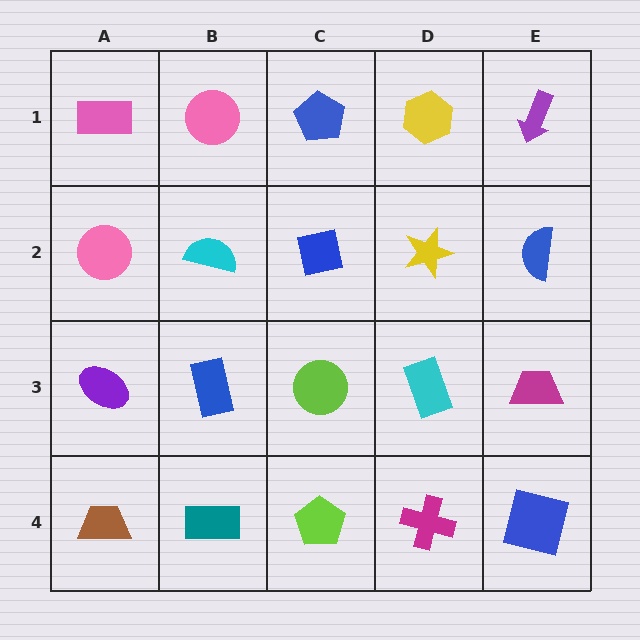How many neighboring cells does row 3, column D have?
4.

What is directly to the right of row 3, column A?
A blue rectangle.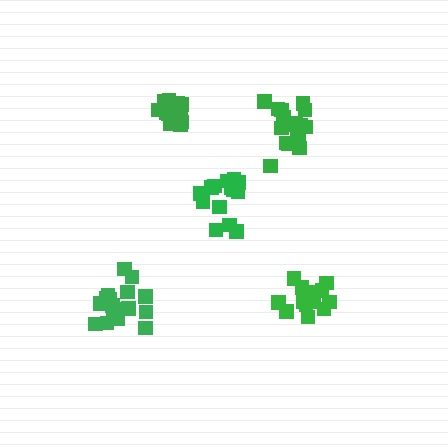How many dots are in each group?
Group 1: 18 dots, Group 2: 18 dots, Group 3: 14 dots, Group 4: 12 dots, Group 5: 14 dots (76 total).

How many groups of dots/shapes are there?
There are 5 groups.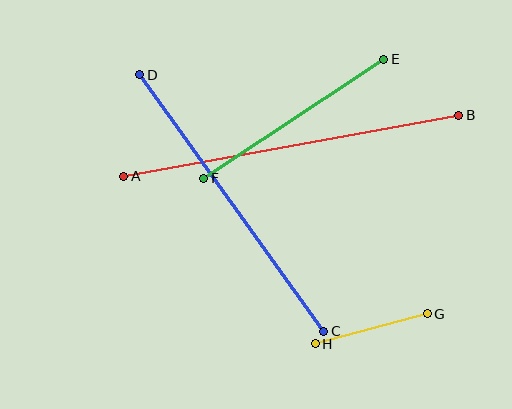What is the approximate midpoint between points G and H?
The midpoint is at approximately (371, 329) pixels.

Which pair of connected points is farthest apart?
Points A and B are farthest apart.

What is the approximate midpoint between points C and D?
The midpoint is at approximately (232, 203) pixels.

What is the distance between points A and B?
The distance is approximately 340 pixels.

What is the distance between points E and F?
The distance is approximately 216 pixels.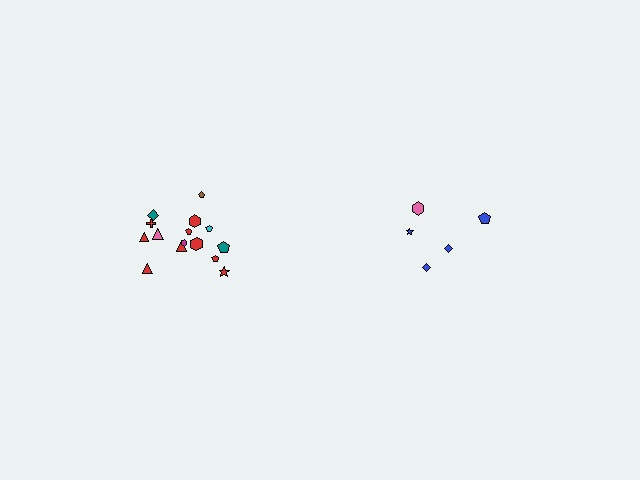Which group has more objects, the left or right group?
The left group.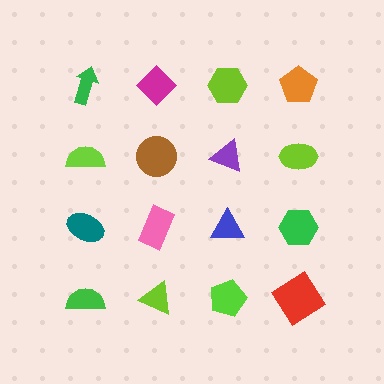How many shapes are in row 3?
4 shapes.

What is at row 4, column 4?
A red diamond.